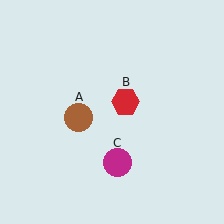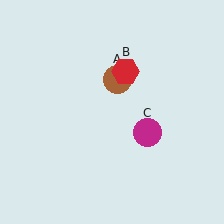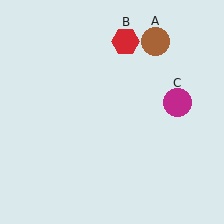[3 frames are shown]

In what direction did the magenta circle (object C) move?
The magenta circle (object C) moved up and to the right.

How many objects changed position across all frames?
3 objects changed position: brown circle (object A), red hexagon (object B), magenta circle (object C).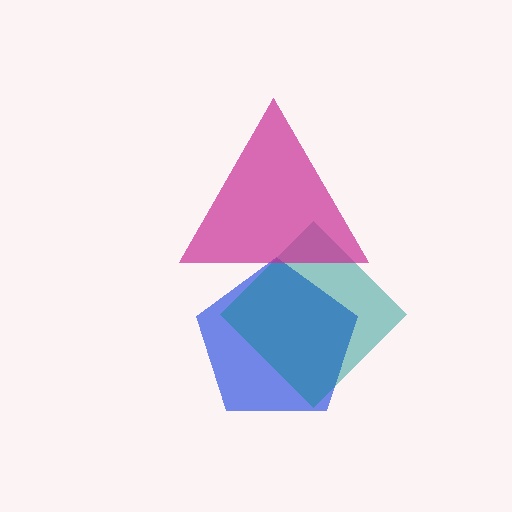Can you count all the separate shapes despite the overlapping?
Yes, there are 3 separate shapes.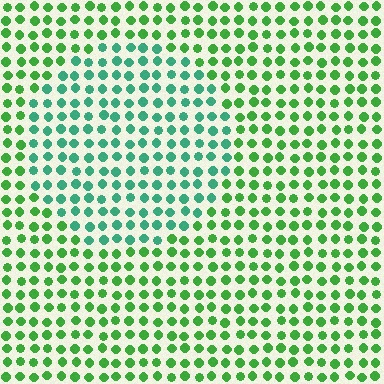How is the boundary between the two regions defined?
The boundary is defined purely by a slight shift in hue (about 37 degrees). Spacing, size, and orientation are identical on both sides.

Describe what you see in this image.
The image is filled with small green elements in a uniform arrangement. A circle-shaped region is visible where the elements are tinted to a slightly different hue, forming a subtle color boundary.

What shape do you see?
I see a circle.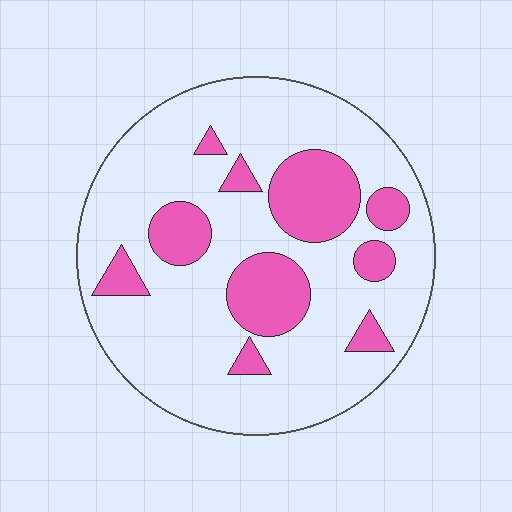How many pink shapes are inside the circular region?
10.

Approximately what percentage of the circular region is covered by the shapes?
Approximately 25%.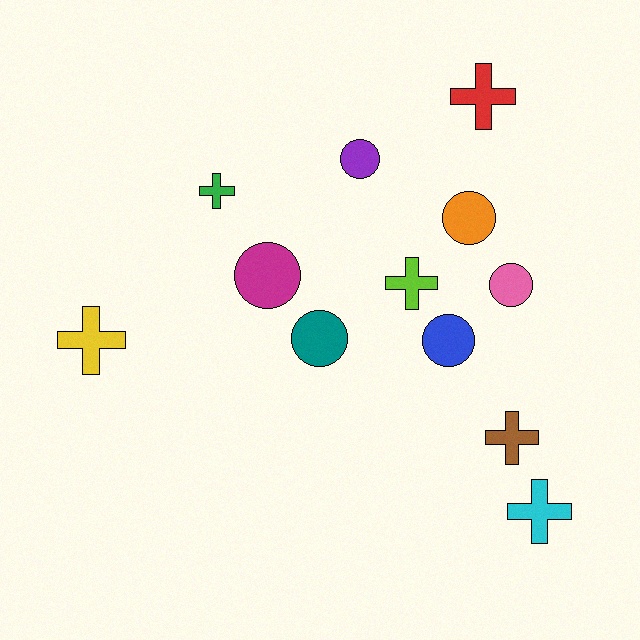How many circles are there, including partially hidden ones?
There are 6 circles.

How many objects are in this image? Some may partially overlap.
There are 12 objects.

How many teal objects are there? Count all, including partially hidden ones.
There is 1 teal object.